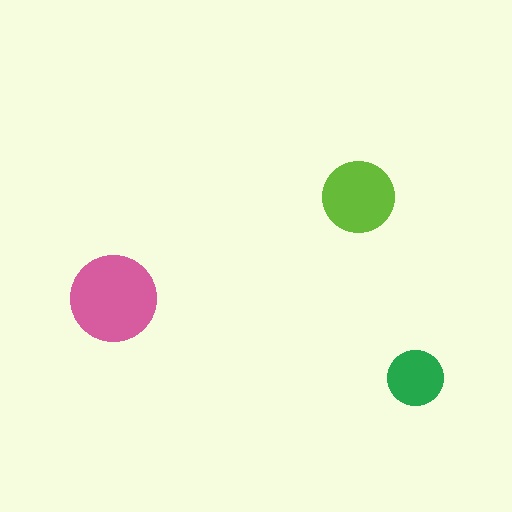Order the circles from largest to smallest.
the pink one, the lime one, the green one.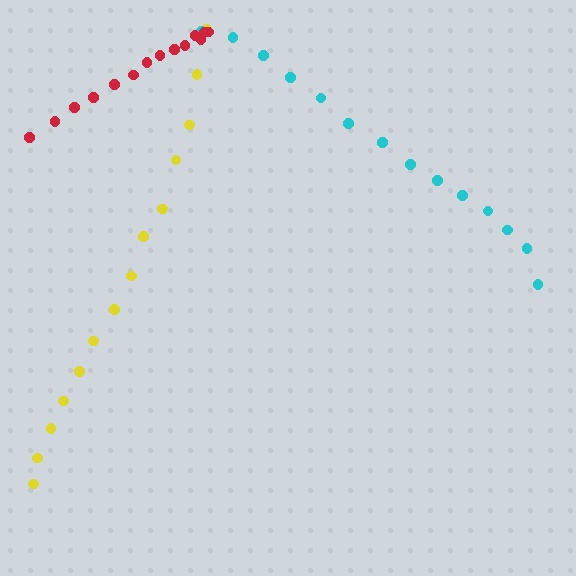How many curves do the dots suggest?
There are 3 distinct paths.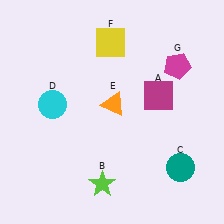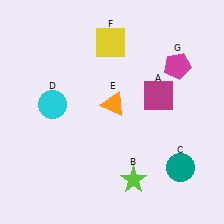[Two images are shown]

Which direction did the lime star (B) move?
The lime star (B) moved right.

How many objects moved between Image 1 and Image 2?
1 object moved between the two images.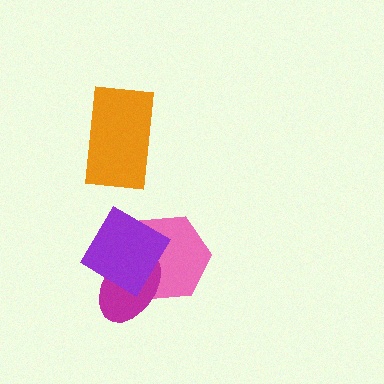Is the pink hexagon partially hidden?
Yes, it is partially covered by another shape.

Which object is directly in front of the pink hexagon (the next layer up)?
The magenta ellipse is directly in front of the pink hexagon.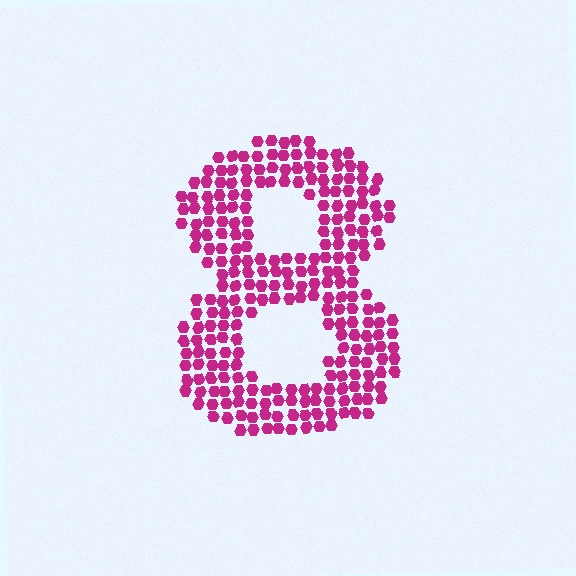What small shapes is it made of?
It is made of small hexagons.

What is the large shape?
The large shape is the digit 8.